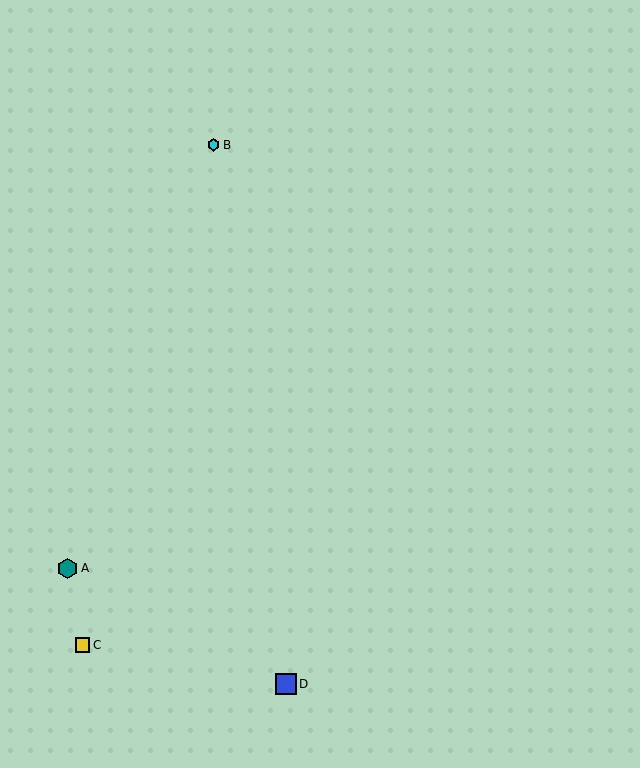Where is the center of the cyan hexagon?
The center of the cyan hexagon is at (214, 145).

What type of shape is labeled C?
Shape C is a yellow square.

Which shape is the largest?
The blue square (labeled D) is the largest.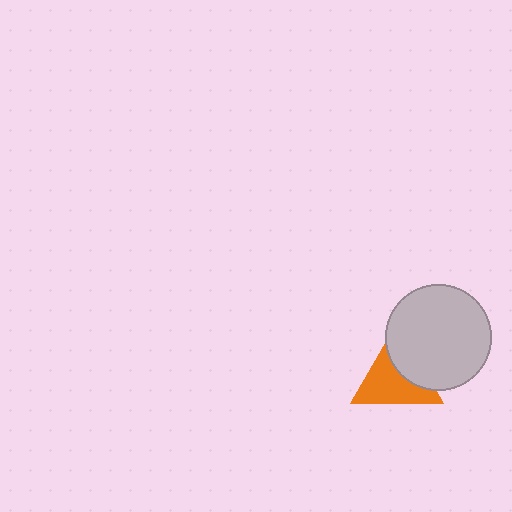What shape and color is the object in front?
The object in front is a light gray circle.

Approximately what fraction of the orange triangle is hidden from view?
Roughly 39% of the orange triangle is hidden behind the light gray circle.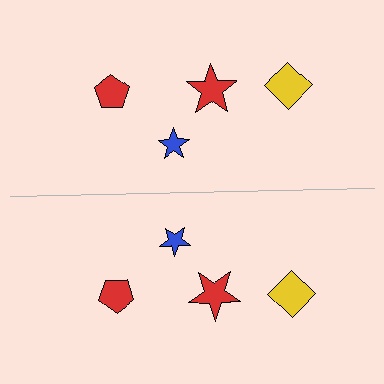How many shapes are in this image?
There are 8 shapes in this image.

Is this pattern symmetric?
Yes, this pattern has bilateral (reflection) symmetry.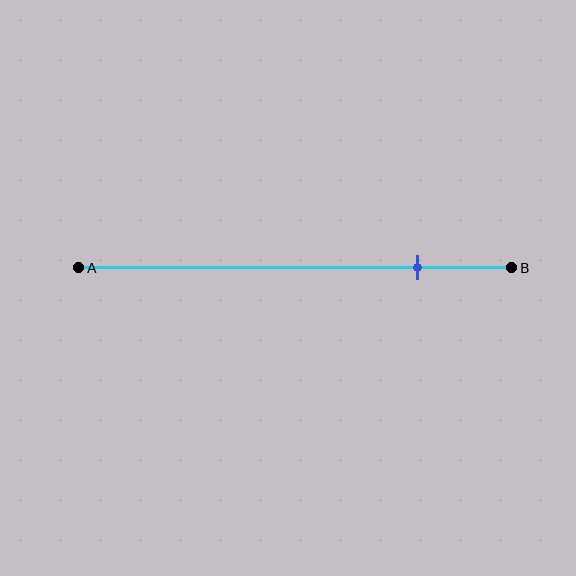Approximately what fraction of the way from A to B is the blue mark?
The blue mark is approximately 80% of the way from A to B.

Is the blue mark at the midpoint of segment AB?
No, the mark is at about 80% from A, not at the 50% midpoint.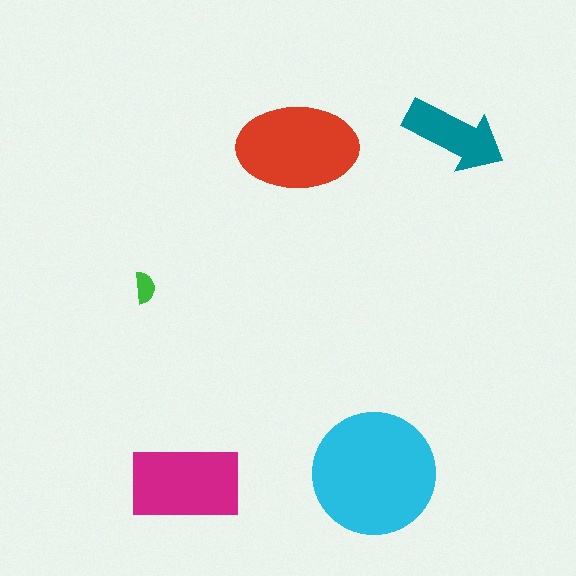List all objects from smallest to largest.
The green semicircle, the teal arrow, the magenta rectangle, the red ellipse, the cyan circle.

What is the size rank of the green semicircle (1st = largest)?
5th.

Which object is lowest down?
The magenta rectangle is bottommost.